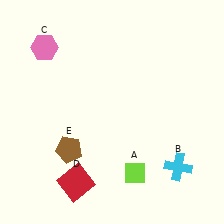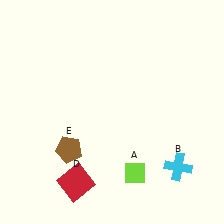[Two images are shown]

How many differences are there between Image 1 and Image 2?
There is 1 difference between the two images.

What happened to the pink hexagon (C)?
The pink hexagon (C) was removed in Image 2. It was in the top-left area of Image 1.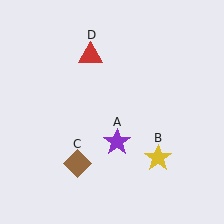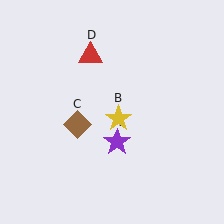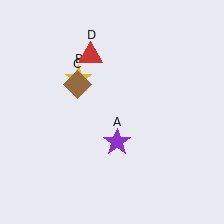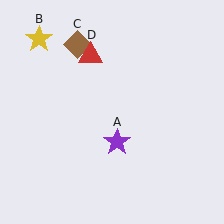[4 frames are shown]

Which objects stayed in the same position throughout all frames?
Purple star (object A) and red triangle (object D) remained stationary.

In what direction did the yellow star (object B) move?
The yellow star (object B) moved up and to the left.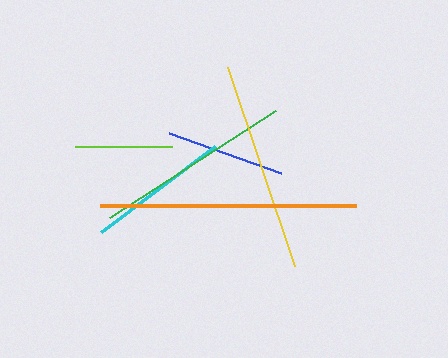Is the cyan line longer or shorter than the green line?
The green line is longer than the cyan line.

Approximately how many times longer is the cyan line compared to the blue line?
The cyan line is approximately 1.2 times the length of the blue line.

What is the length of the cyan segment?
The cyan segment is approximately 143 pixels long.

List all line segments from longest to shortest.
From longest to shortest: orange, yellow, green, cyan, blue, lime.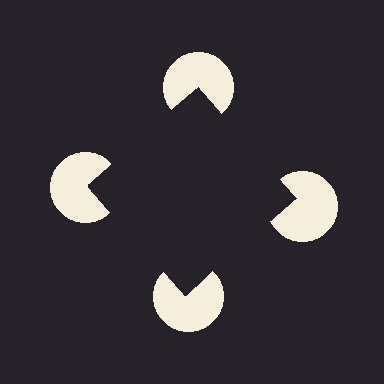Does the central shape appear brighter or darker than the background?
It typically appears slightly darker than the background, even though no actual brightness change is drawn.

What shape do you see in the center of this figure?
An illusory square — its edges are inferred from the aligned wedge cuts in the pac-man discs, not physically drawn.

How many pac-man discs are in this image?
There are 4 — one at each vertex of the illusory square.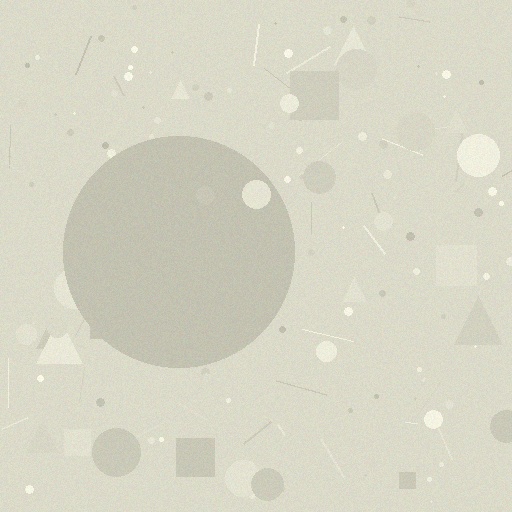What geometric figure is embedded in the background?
A circle is embedded in the background.